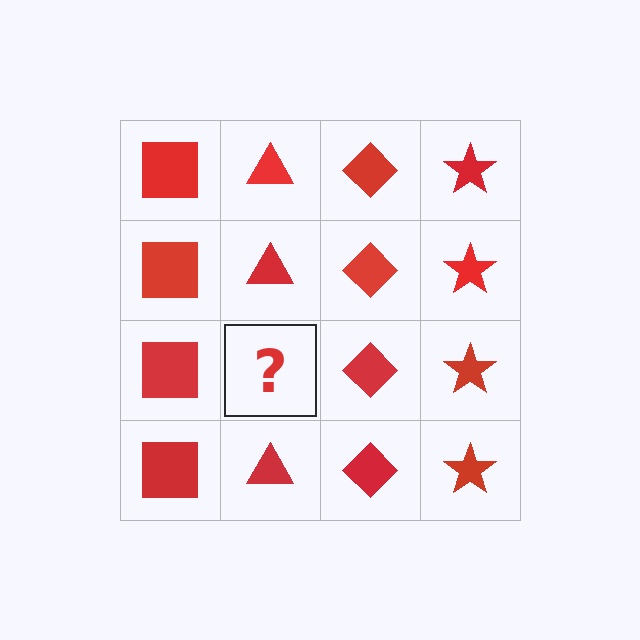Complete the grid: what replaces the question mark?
The question mark should be replaced with a red triangle.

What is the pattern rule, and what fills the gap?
The rule is that each column has a consistent shape. The gap should be filled with a red triangle.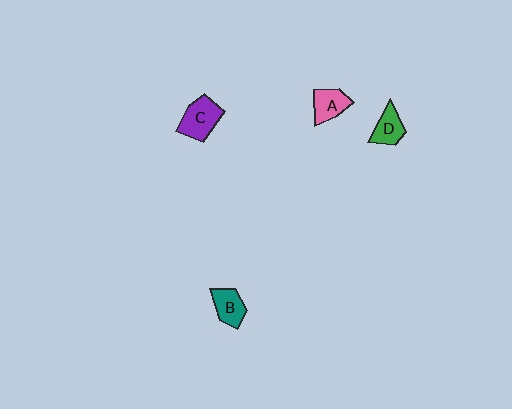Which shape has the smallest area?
Shape D (green).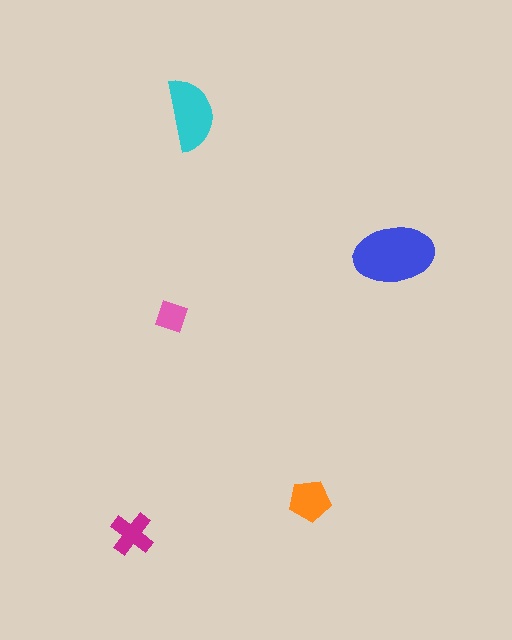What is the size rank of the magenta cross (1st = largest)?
4th.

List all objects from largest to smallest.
The blue ellipse, the cyan semicircle, the orange pentagon, the magenta cross, the pink diamond.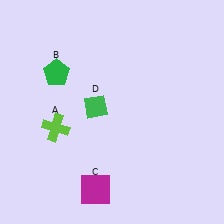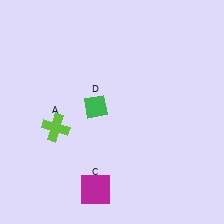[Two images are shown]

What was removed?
The green pentagon (B) was removed in Image 2.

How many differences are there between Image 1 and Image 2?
There is 1 difference between the two images.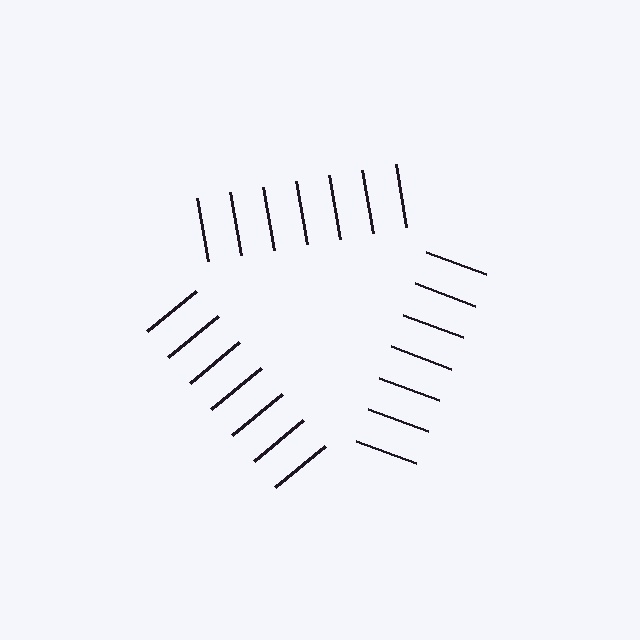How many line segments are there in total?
21 — 7 along each of the 3 edges.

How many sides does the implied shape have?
3 sides — the line-ends trace a triangle.